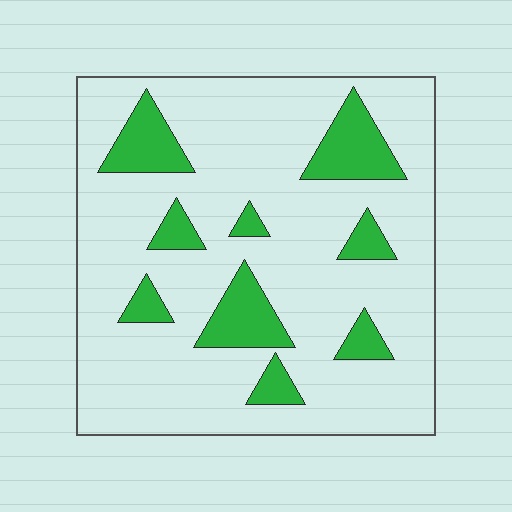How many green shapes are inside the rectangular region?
9.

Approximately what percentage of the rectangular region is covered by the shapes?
Approximately 20%.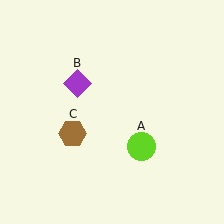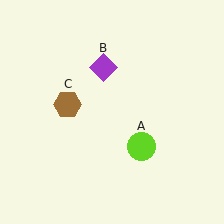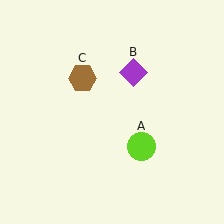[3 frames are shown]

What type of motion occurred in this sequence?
The purple diamond (object B), brown hexagon (object C) rotated clockwise around the center of the scene.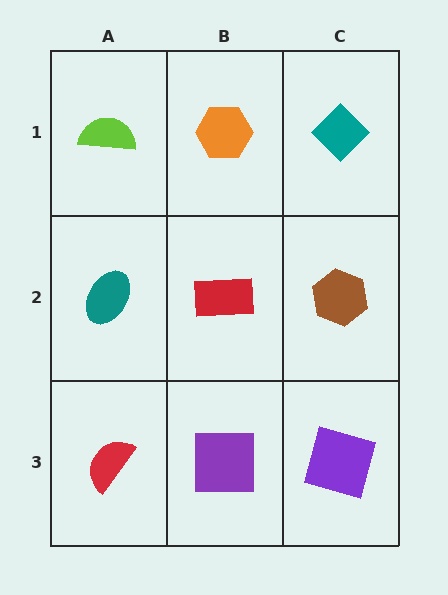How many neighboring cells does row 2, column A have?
3.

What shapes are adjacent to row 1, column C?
A brown hexagon (row 2, column C), an orange hexagon (row 1, column B).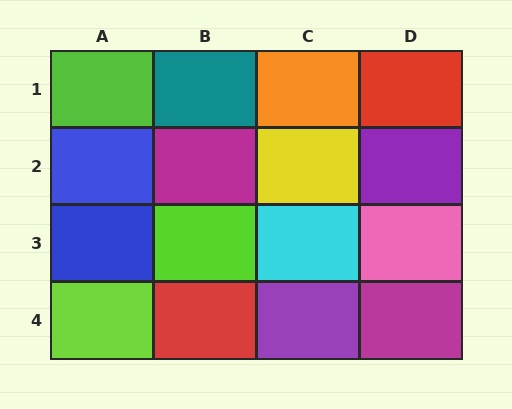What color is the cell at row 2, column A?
Blue.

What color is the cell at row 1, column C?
Orange.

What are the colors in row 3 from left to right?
Blue, lime, cyan, pink.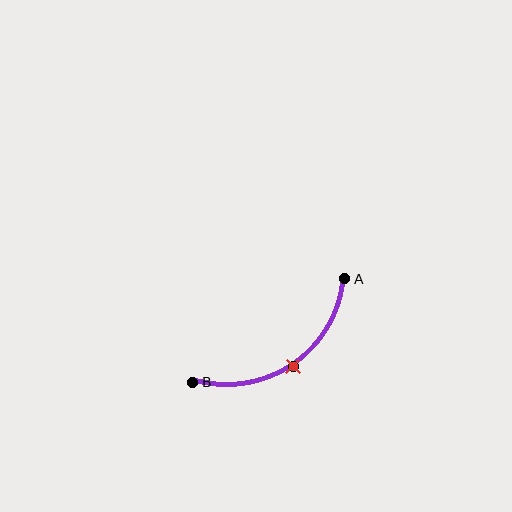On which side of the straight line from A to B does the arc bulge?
The arc bulges below and to the right of the straight line connecting A and B.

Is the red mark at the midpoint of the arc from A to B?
Yes. The red mark lies on the arc at equal arc-length from both A and B — it is the arc midpoint.